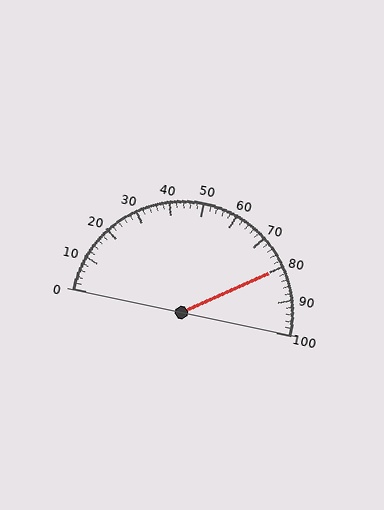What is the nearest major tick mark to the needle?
The nearest major tick mark is 80.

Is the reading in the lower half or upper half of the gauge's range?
The reading is in the upper half of the range (0 to 100).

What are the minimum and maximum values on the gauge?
The gauge ranges from 0 to 100.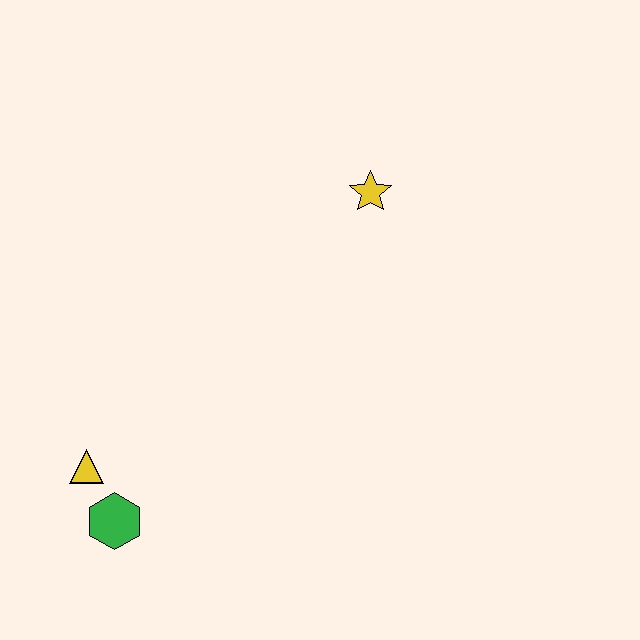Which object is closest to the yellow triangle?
The green hexagon is closest to the yellow triangle.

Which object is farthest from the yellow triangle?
The yellow star is farthest from the yellow triangle.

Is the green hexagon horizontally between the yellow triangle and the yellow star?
Yes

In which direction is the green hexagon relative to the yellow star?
The green hexagon is below the yellow star.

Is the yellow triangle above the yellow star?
No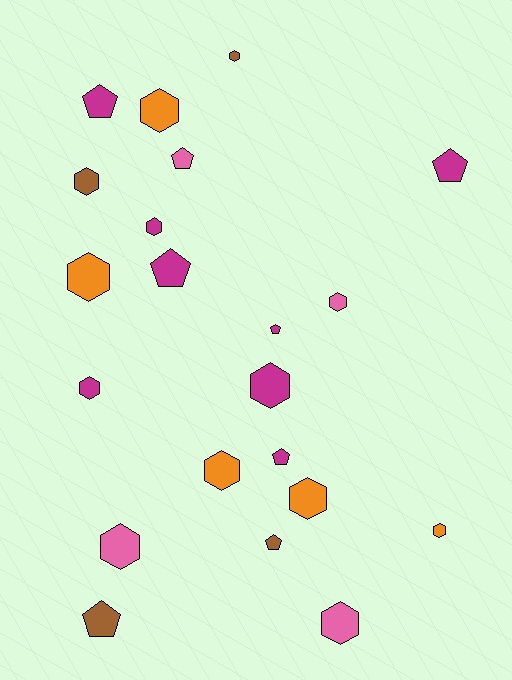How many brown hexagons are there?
There are 2 brown hexagons.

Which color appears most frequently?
Magenta, with 8 objects.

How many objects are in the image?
There are 21 objects.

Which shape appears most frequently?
Hexagon, with 13 objects.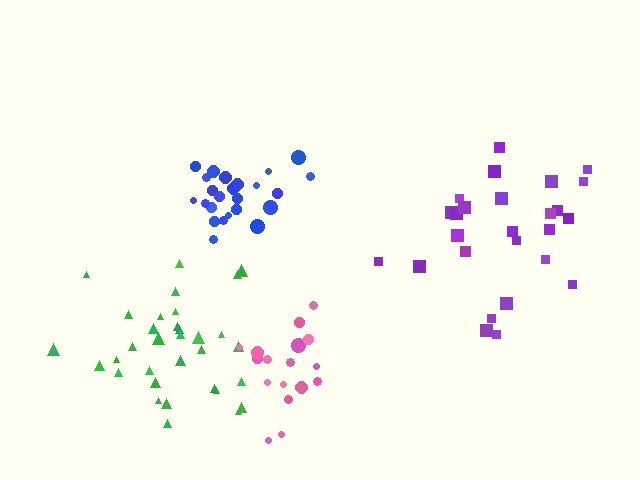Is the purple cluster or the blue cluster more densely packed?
Blue.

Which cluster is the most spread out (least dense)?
Purple.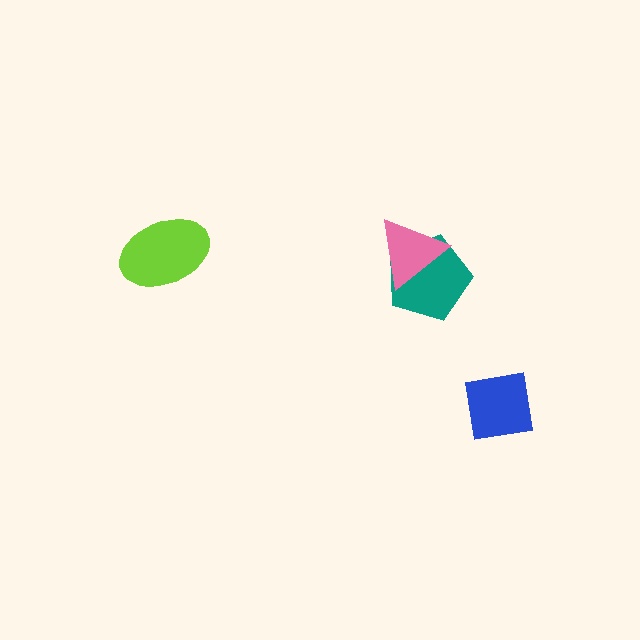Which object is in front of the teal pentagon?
The pink triangle is in front of the teal pentagon.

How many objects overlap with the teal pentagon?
1 object overlaps with the teal pentagon.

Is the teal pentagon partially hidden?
Yes, it is partially covered by another shape.